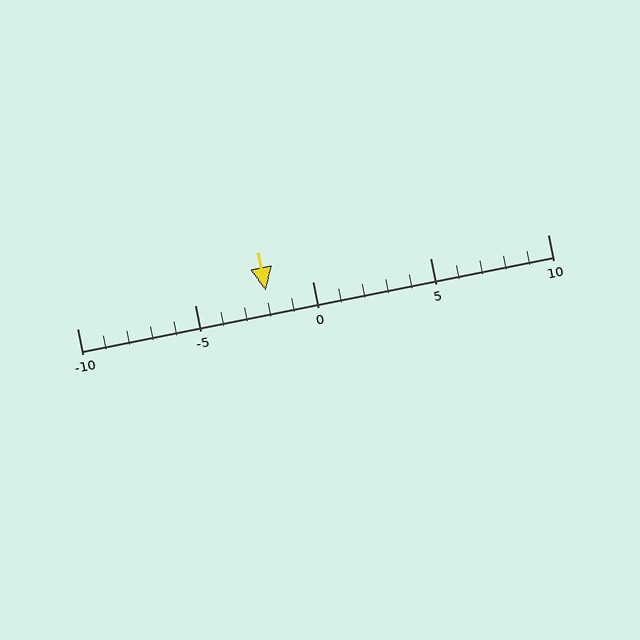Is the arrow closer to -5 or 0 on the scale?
The arrow is closer to 0.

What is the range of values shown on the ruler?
The ruler shows values from -10 to 10.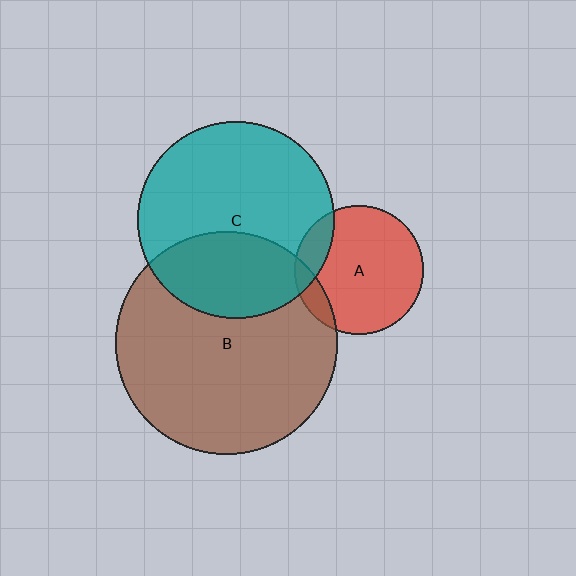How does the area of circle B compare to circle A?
Approximately 3.0 times.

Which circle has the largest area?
Circle B (brown).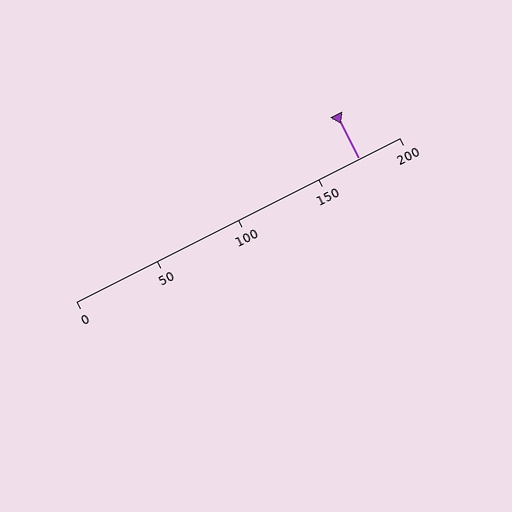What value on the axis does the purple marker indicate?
The marker indicates approximately 175.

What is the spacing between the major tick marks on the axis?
The major ticks are spaced 50 apart.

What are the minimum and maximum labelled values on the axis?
The axis runs from 0 to 200.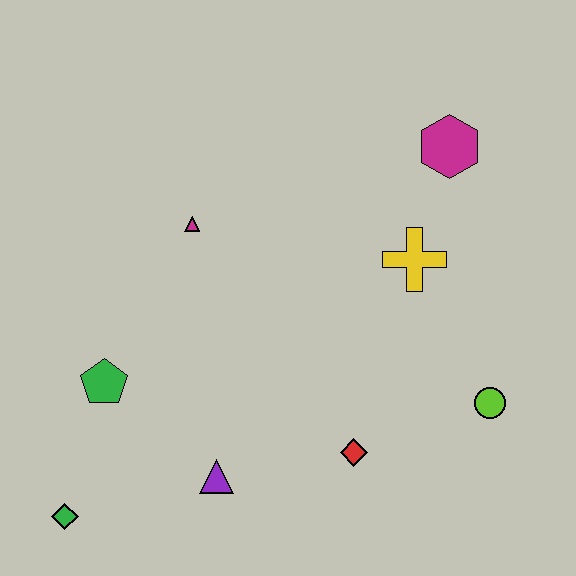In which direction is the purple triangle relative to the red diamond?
The purple triangle is to the left of the red diamond.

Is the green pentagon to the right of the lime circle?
No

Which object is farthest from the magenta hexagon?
The green diamond is farthest from the magenta hexagon.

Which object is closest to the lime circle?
The red diamond is closest to the lime circle.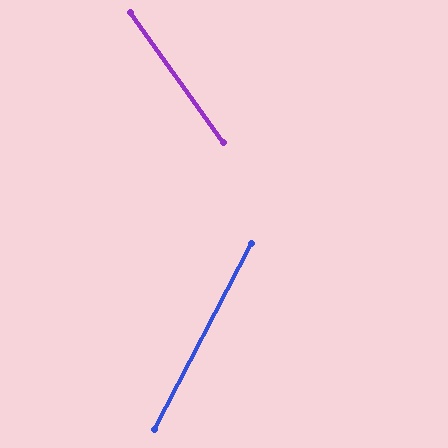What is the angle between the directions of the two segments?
Approximately 63 degrees.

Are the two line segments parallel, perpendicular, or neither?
Neither parallel nor perpendicular — they differ by about 63°.